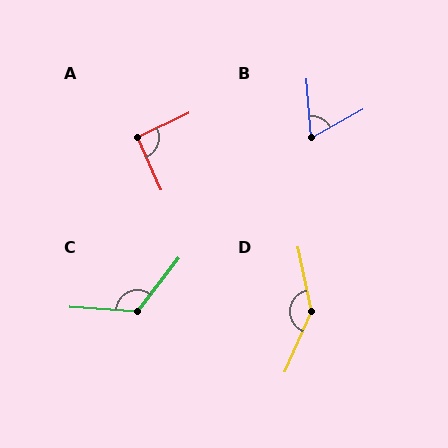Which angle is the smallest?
B, at approximately 66 degrees.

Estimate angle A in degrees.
Approximately 91 degrees.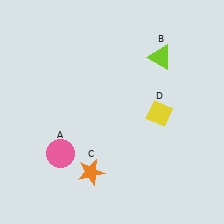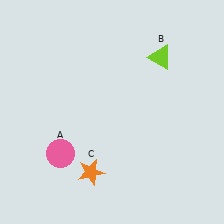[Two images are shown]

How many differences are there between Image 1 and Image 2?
There is 1 difference between the two images.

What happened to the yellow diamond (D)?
The yellow diamond (D) was removed in Image 2. It was in the bottom-right area of Image 1.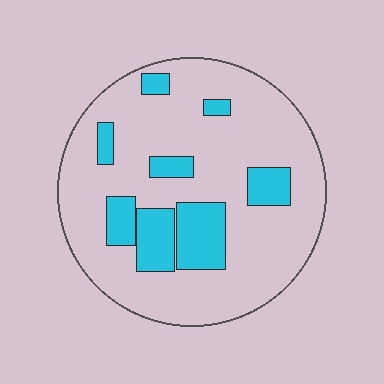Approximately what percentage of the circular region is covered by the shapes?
Approximately 20%.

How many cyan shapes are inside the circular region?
8.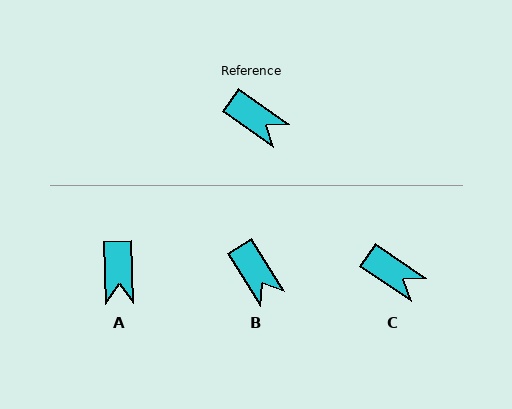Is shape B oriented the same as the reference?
No, it is off by about 23 degrees.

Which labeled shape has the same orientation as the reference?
C.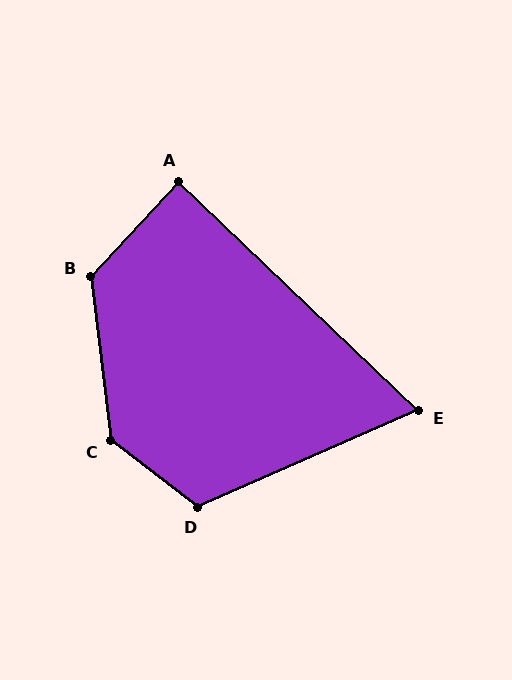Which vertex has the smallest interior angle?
E, at approximately 67 degrees.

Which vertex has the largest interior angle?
C, at approximately 134 degrees.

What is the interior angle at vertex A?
Approximately 89 degrees (approximately right).